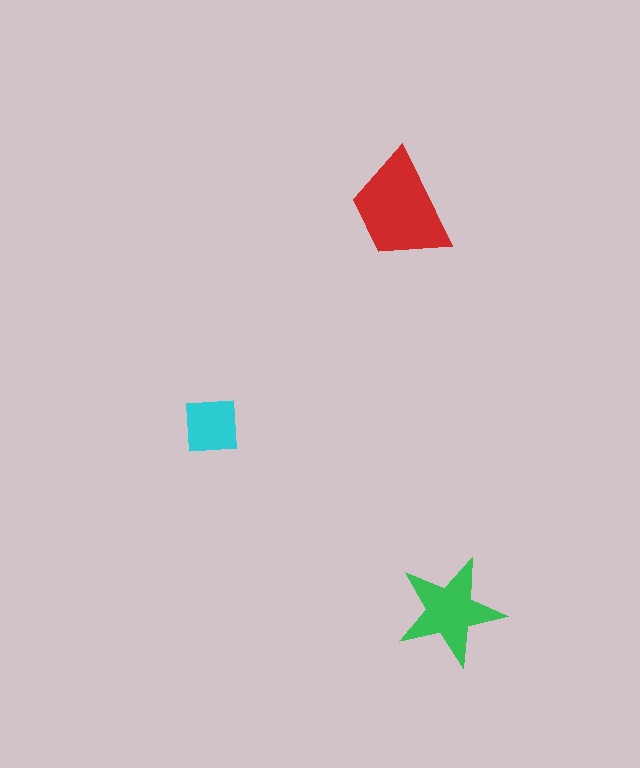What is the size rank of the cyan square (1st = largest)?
3rd.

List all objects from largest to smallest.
The red trapezoid, the green star, the cyan square.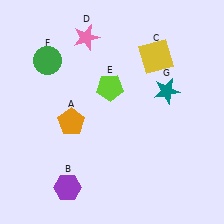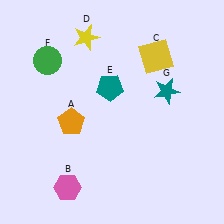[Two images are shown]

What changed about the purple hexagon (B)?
In Image 1, B is purple. In Image 2, it changed to pink.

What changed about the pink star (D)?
In Image 1, D is pink. In Image 2, it changed to yellow.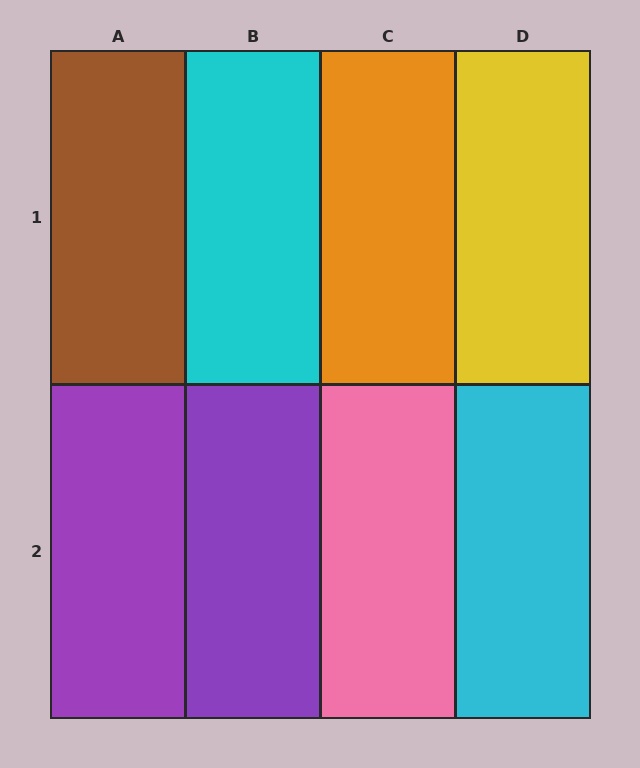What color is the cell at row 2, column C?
Pink.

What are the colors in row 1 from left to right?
Brown, cyan, orange, yellow.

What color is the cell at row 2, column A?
Purple.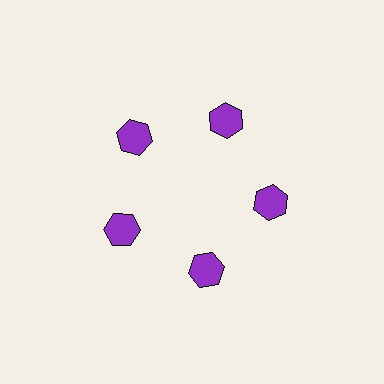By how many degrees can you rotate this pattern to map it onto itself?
The pattern maps onto itself every 72 degrees of rotation.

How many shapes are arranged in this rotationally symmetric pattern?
There are 5 shapes, arranged in 5 groups of 1.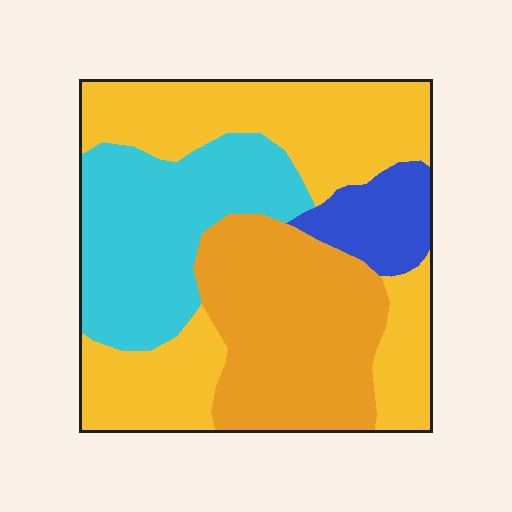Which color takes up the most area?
Yellow, at roughly 40%.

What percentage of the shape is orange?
Orange takes up between a sixth and a third of the shape.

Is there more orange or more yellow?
Yellow.